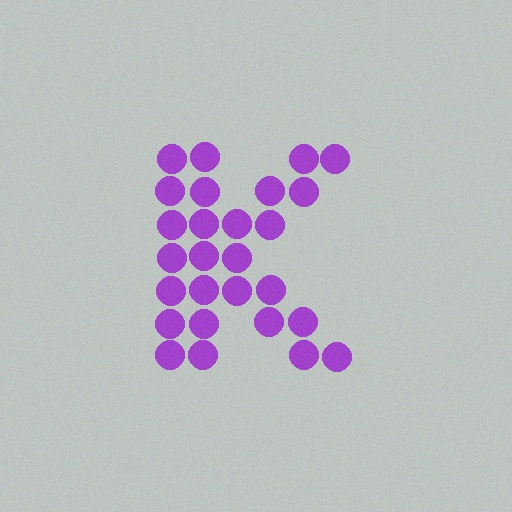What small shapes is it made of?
It is made of small circles.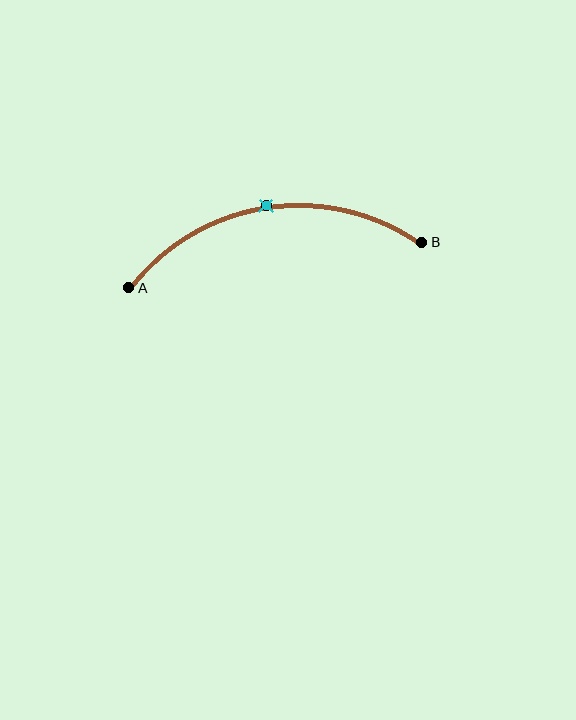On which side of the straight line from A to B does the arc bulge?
The arc bulges above the straight line connecting A and B.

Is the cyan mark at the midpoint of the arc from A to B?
Yes. The cyan mark lies on the arc at equal arc-length from both A and B — it is the arc midpoint.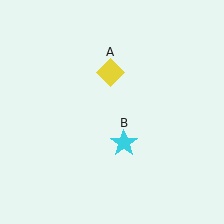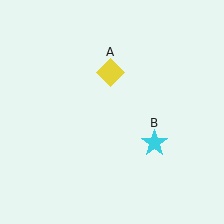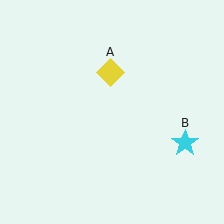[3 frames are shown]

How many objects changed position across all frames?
1 object changed position: cyan star (object B).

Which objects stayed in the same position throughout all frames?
Yellow diamond (object A) remained stationary.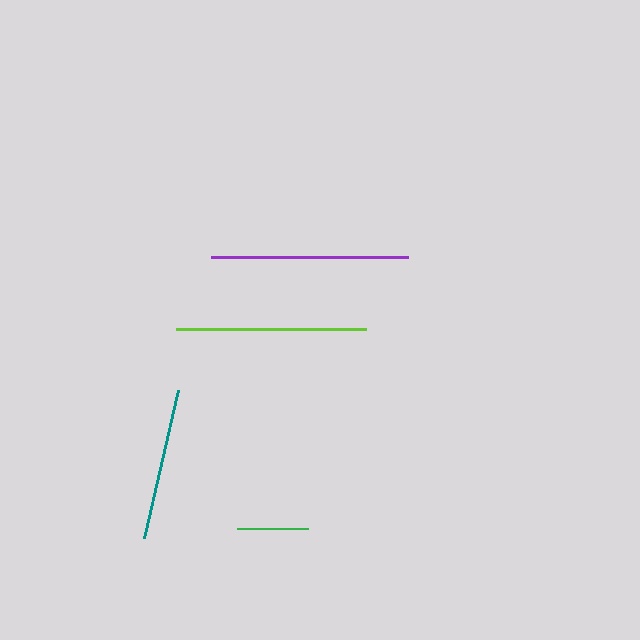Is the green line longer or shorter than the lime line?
The lime line is longer than the green line.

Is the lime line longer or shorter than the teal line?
The lime line is longer than the teal line.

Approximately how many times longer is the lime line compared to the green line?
The lime line is approximately 2.7 times the length of the green line.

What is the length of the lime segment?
The lime segment is approximately 190 pixels long.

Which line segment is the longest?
The purple line is the longest at approximately 197 pixels.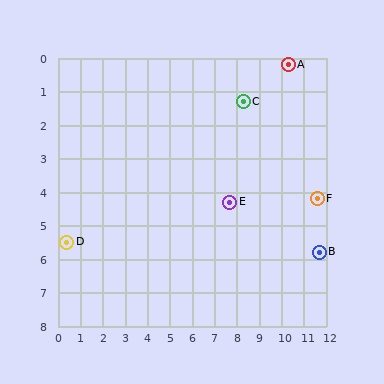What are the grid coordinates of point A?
Point A is at approximately (10.3, 0.2).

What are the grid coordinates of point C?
Point C is at approximately (8.3, 1.3).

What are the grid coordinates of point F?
Point F is at approximately (11.6, 4.2).